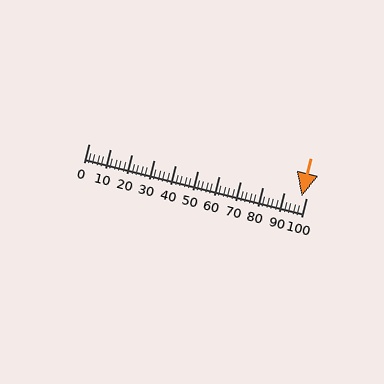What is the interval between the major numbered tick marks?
The major tick marks are spaced 10 units apart.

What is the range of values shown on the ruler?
The ruler shows values from 0 to 100.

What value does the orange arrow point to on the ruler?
The orange arrow points to approximately 98.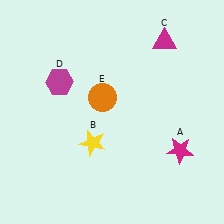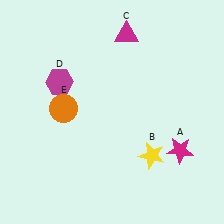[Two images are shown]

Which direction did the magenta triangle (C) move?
The magenta triangle (C) moved left.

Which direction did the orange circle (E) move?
The orange circle (E) moved left.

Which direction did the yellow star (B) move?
The yellow star (B) moved right.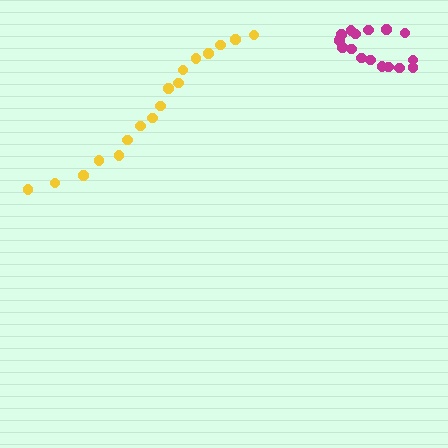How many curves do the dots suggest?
There are 2 distinct paths.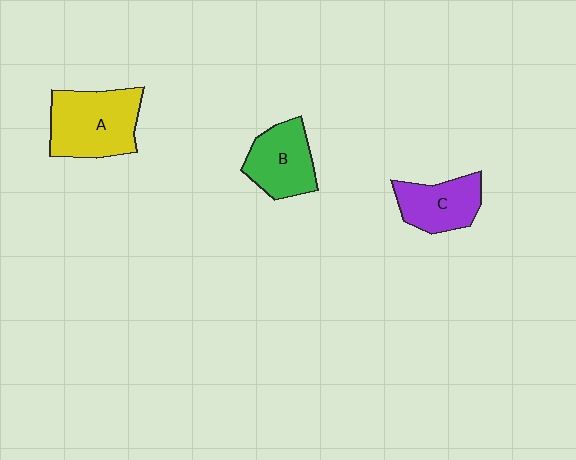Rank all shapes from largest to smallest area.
From largest to smallest: A (yellow), B (green), C (purple).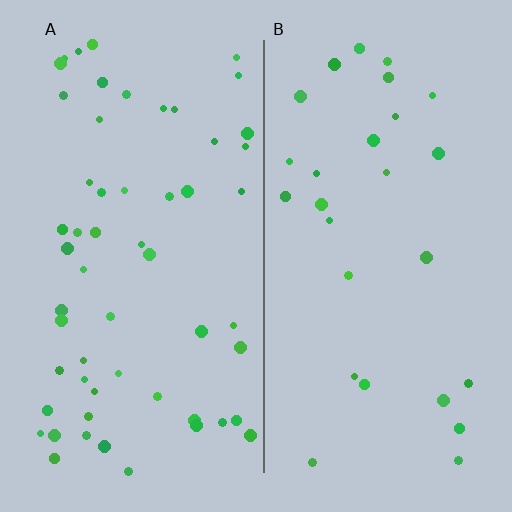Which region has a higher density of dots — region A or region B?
A (the left).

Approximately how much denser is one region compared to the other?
Approximately 2.1× — region A over region B.